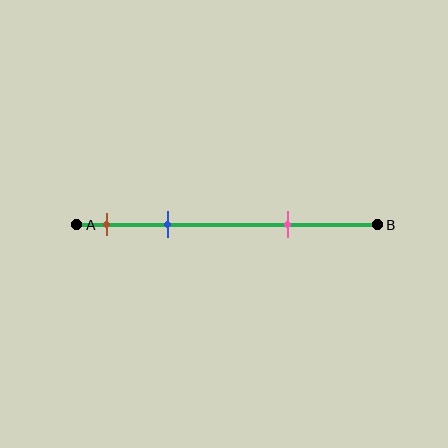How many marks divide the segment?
There are 3 marks dividing the segment.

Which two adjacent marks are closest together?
The brown and blue marks are the closest adjacent pair.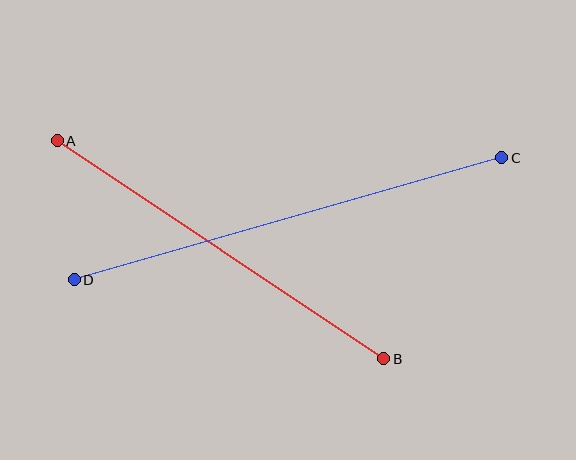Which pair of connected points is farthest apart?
Points C and D are farthest apart.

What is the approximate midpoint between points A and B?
The midpoint is at approximately (220, 250) pixels.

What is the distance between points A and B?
The distance is approximately 393 pixels.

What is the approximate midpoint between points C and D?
The midpoint is at approximately (288, 219) pixels.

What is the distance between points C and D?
The distance is approximately 445 pixels.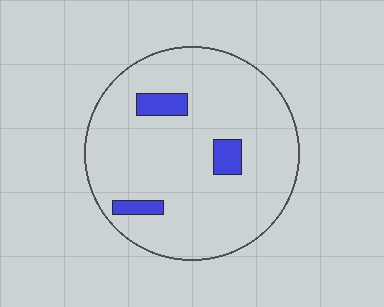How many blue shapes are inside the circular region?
3.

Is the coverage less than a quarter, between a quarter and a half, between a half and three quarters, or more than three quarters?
Less than a quarter.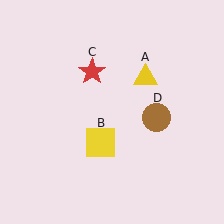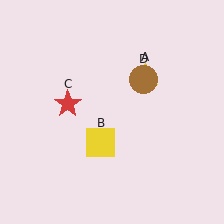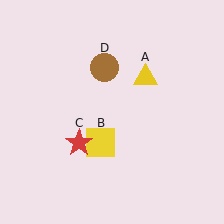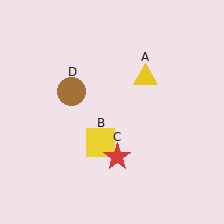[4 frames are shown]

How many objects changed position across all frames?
2 objects changed position: red star (object C), brown circle (object D).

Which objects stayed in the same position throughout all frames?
Yellow triangle (object A) and yellow square (object B) remained stationary.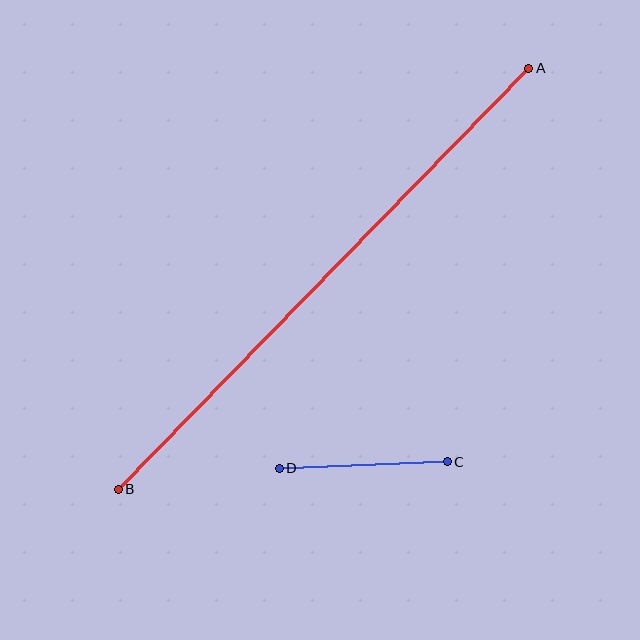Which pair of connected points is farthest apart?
Points A and B are farthest apart.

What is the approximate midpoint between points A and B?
The midpoint is at approximately (323, 279) pixels.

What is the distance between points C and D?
The distance is approximately 168 pixels.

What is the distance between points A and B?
The distance is approximately 588 pixels.